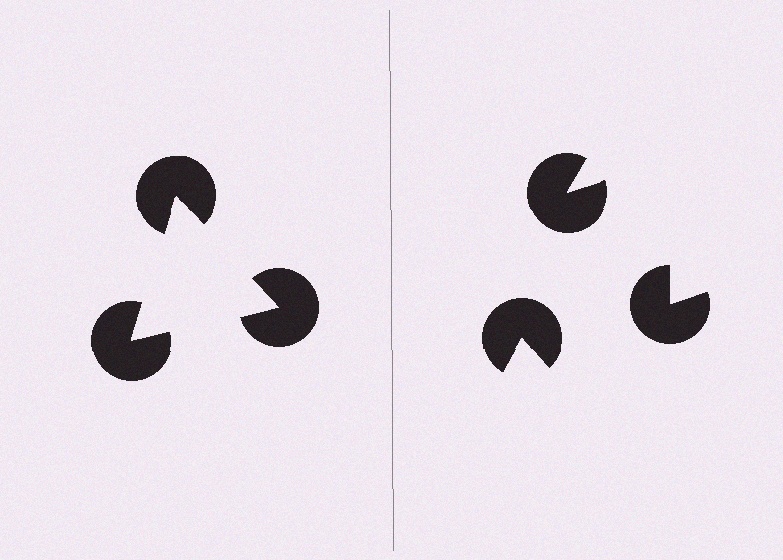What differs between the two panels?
The pac-man discs are positioned identically on both sides; only the wedge orientations differ. On the left they align to a triangle; on the right they are misaligned.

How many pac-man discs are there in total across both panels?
6 — 3 on each side.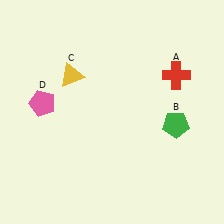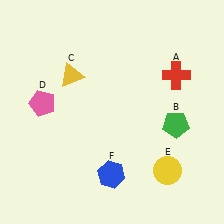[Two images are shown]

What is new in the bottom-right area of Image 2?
A yellow circle (E) was added in the bottom-right area of Image 2.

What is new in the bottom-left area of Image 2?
A blue hexagon (F) was added in the bottom-left area of Image 2.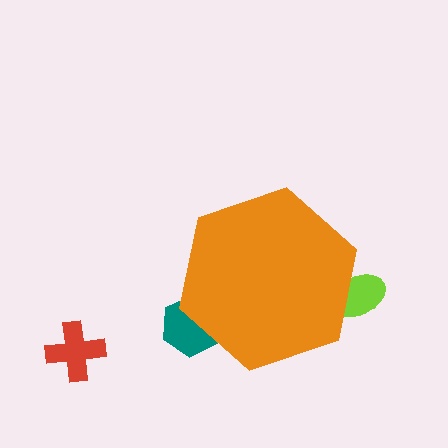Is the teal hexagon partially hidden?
Yes, the teal hexagon is partially hidden behind the orange hexagon.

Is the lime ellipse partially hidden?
Yes, the lime ellipse is partially hidden behind the orange hexagon.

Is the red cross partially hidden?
No, the red cross is fully visible.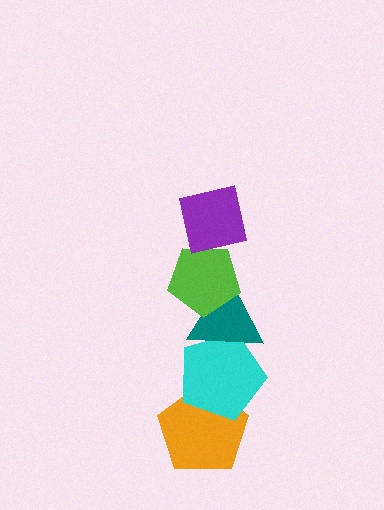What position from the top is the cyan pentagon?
The cyan pentagon is 4th from the top.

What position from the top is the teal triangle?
The teal triangle is 3rd from the top.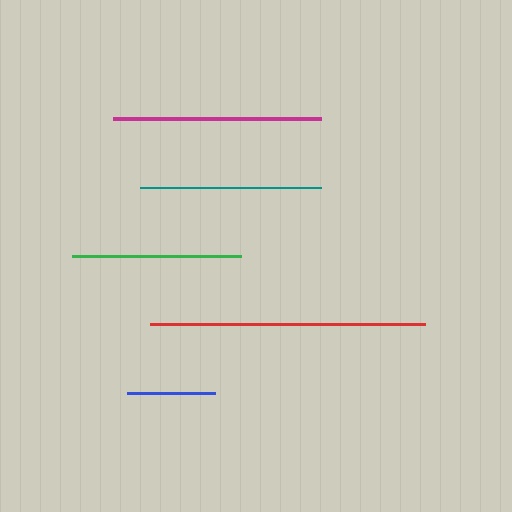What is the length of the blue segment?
The blue segment is approximately 87 pixels long.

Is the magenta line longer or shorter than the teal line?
The magenta line is longer than the teal line.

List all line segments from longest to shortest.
From longest to shortest: red, magenta, teal, green, blue.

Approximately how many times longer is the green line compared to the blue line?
The green line is approximately 1.9 times the length of the blue line.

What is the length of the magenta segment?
The magenta segment is approximately 208 pixels long.